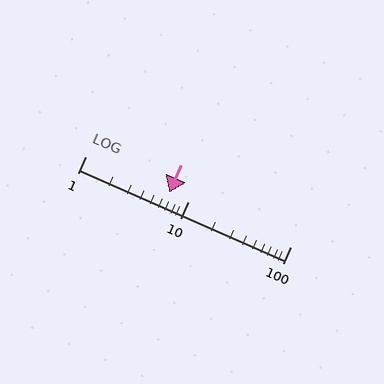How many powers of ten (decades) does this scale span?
The scale spans 2 decades, from 1 to 100.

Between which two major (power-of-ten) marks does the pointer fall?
The pointer is between 1 and 10.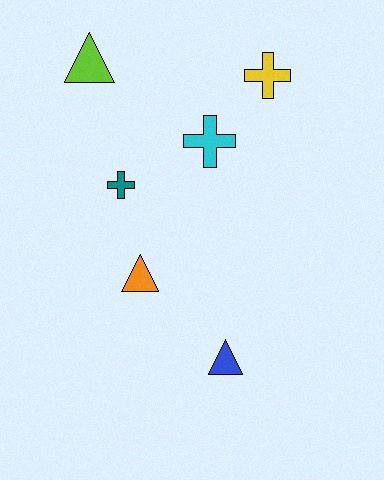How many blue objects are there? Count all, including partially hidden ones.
There is 1 blue object.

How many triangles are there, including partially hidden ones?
There are 3 triangles.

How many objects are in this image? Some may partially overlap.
There are 6 objects.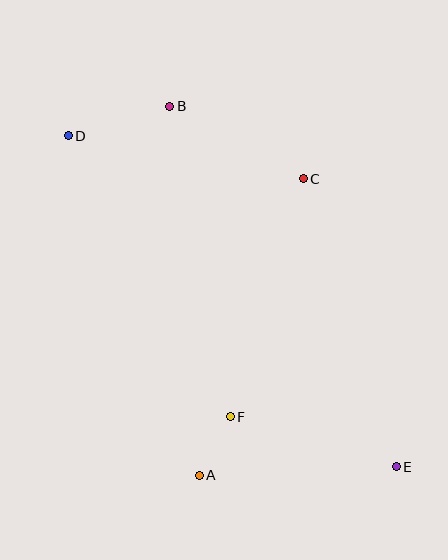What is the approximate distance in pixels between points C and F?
The distance between C and F is approximately 249 pixels.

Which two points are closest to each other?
Points A and F are closest to each other.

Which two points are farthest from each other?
Points D and E are farthest from each other.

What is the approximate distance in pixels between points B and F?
The distance between B and F is approximately 317 pixels.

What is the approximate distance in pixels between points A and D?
The distance between A and D is approximately 364 pixels.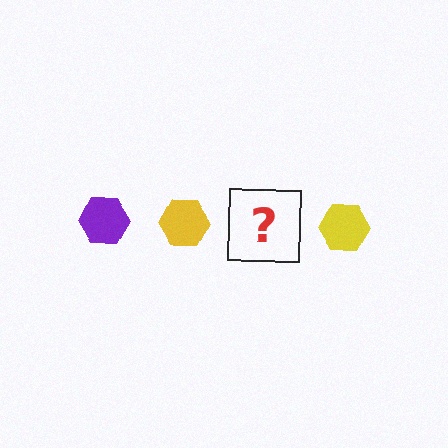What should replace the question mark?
The question mark should be replaced with a purple hexagon.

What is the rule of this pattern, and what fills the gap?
The rule is that the pattern cycles through purple, yellow hexagons. The gap should be filled with a purple hexagon.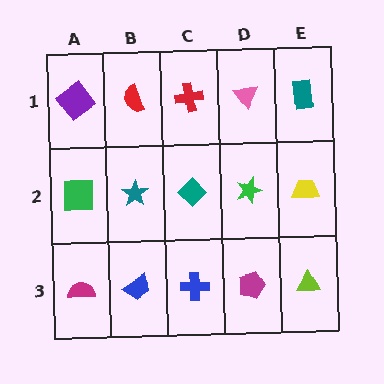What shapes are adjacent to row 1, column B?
A teal star (row 2, column B), a purple diamond (row 1, column A), a red cross (row 1, column C).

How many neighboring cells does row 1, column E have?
2.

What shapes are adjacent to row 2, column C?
A red cross (row 1, column C), a blue cross (row 3, column C), a teal star (row 2, column B), a green star (row 2, column D).